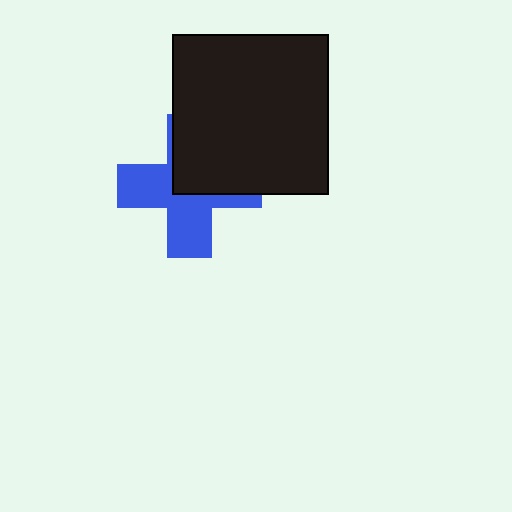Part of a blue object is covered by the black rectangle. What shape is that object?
It is a cross.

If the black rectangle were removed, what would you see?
You would see the complete blue cross.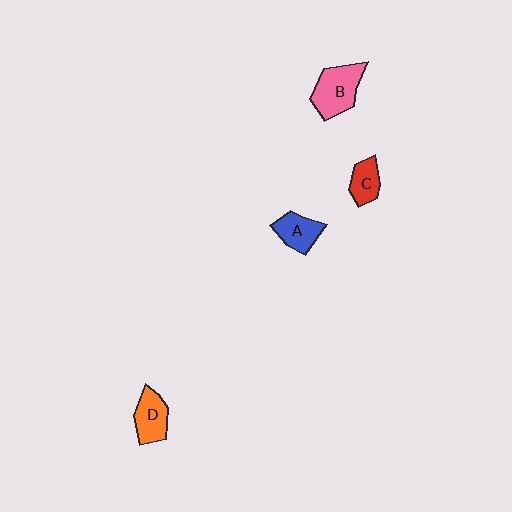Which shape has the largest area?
Shape B (pink).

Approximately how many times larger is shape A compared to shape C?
Approximately 1.2 times.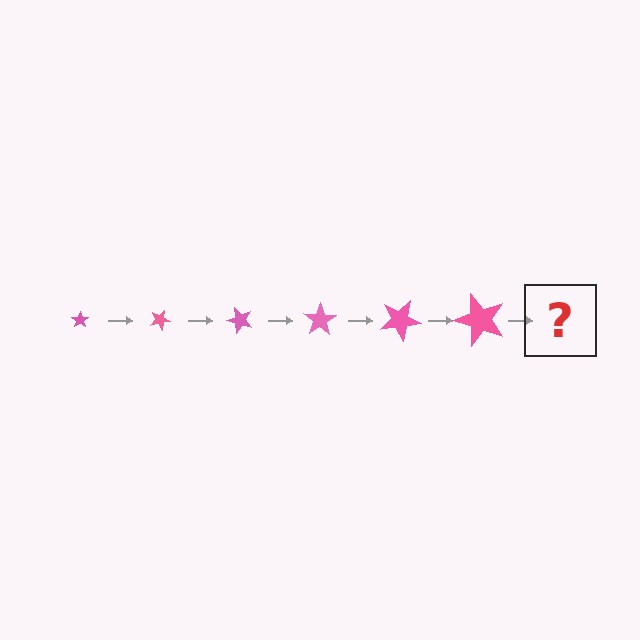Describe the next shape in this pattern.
It should be a star, larger than the previous one and rotated 150 degrees from the start.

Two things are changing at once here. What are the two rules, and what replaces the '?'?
The two rules are that the star grows larger each step and it rotates 25 degrees each step. The '?' should be a star, larger than the previous one and rotated 150 degrees from the start.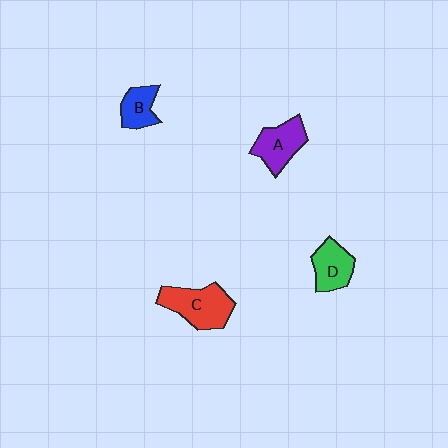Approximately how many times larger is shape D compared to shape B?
Approximately 1.2 times.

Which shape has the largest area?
Shape C (red).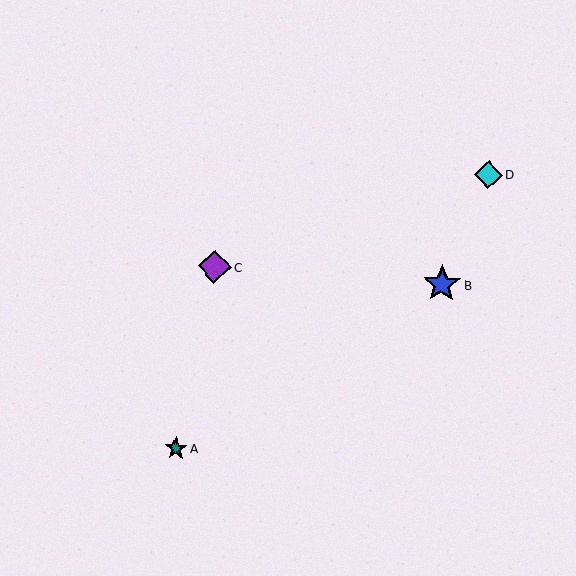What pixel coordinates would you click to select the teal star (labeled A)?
Click at (176, 449) to select the teal star A.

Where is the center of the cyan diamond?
The center of the cyan diamond is at (488, 175).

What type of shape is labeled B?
Shape B is a blue star.